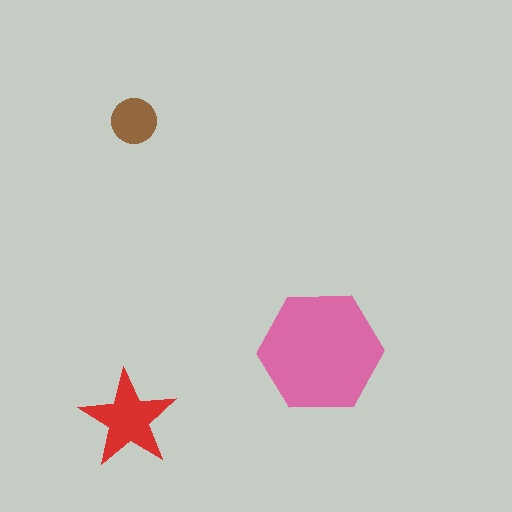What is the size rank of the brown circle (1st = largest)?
3rd.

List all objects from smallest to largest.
The brown circle, the red star, the pink hexagon.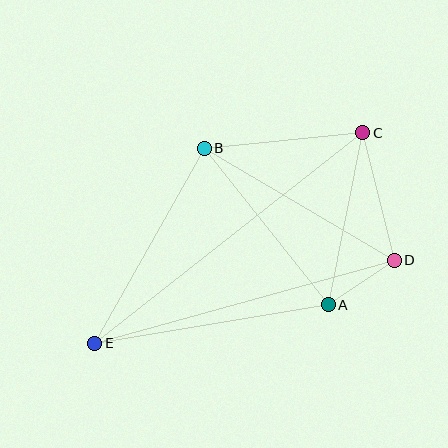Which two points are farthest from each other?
Points C and E are farthest from each other.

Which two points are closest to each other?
Points A and D are closest to each other.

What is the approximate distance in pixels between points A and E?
The distance between A and E is approximately 237 pixels.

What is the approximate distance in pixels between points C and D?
The distance between C and D is approximately 131 pixels.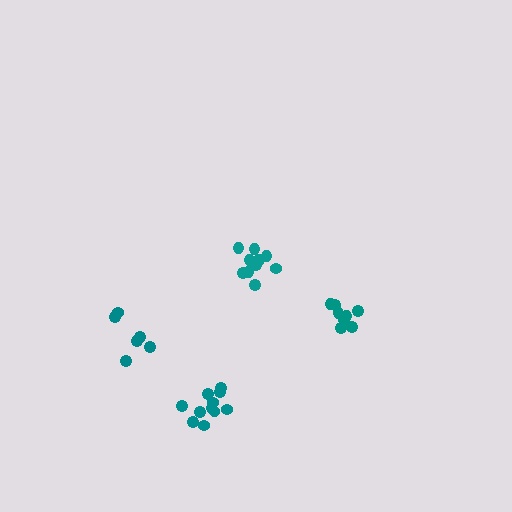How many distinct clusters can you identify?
There are 4 distinct clusters.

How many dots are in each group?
Group 1: 11 dots, Group 2: 8 dots, Group 3: 11 dots, Group 4: 6 dots (36 total).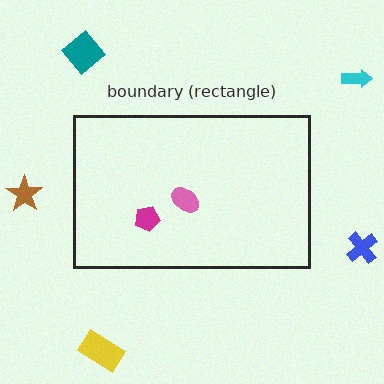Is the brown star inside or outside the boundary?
Outside.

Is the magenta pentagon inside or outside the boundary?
Inside.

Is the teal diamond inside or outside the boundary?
Outside.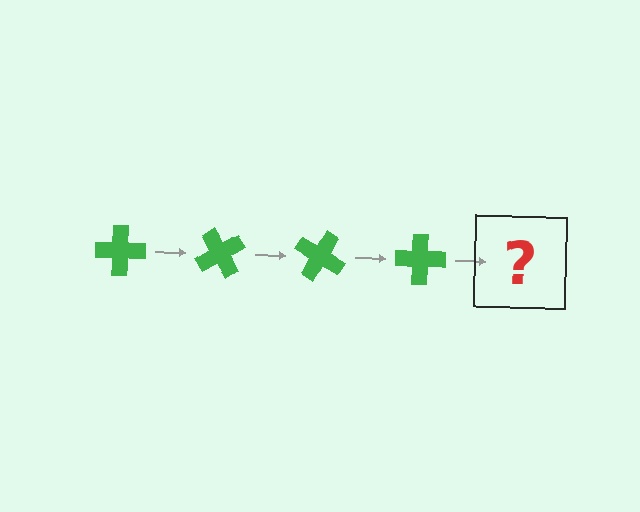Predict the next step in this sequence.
The next step is a green cross rotated 240 degrees.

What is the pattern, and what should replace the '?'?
The pattern is that the cross rotates 60 degrees each step. The '?' should be a green cross rotated 240 degrees.